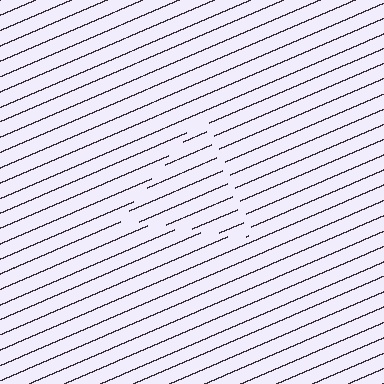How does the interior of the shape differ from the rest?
The interior of the shape contains the same grating, shifted by half a period — the contour is defined by the phase discontinuity where line-ends from the inner and outer gratings abut.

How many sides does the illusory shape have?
3 sides — the line-ends trace a triangle.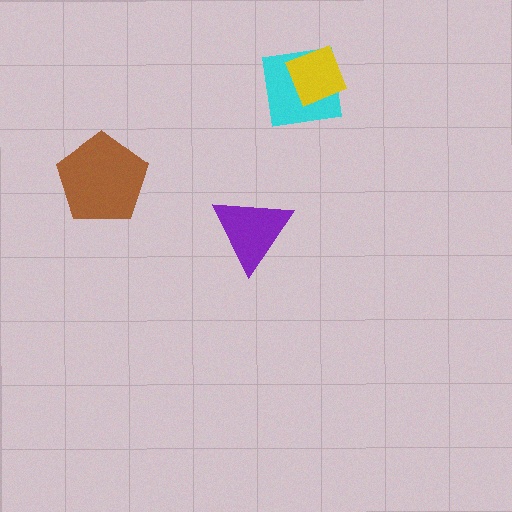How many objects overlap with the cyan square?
1 object overlaps with the cyan square.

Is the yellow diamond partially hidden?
No, no other shape covers it.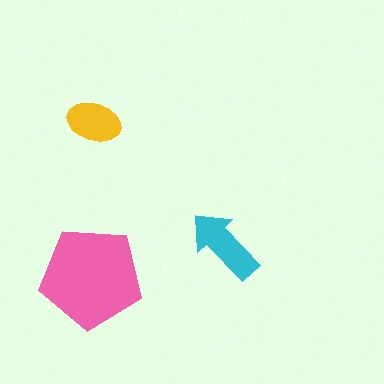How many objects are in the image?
There are 3 objects in the image.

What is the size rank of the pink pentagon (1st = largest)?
1st.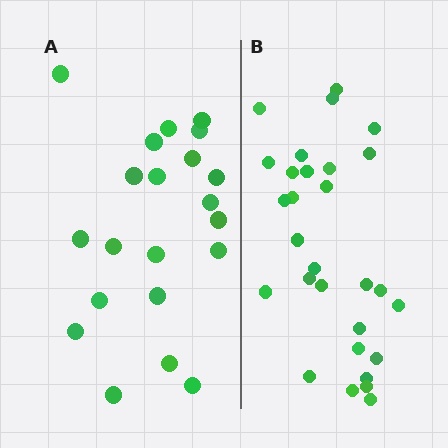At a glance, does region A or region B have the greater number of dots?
Region B (the right region) has more dots.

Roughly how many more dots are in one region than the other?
Region B has roughly 8 or so more dots than region A.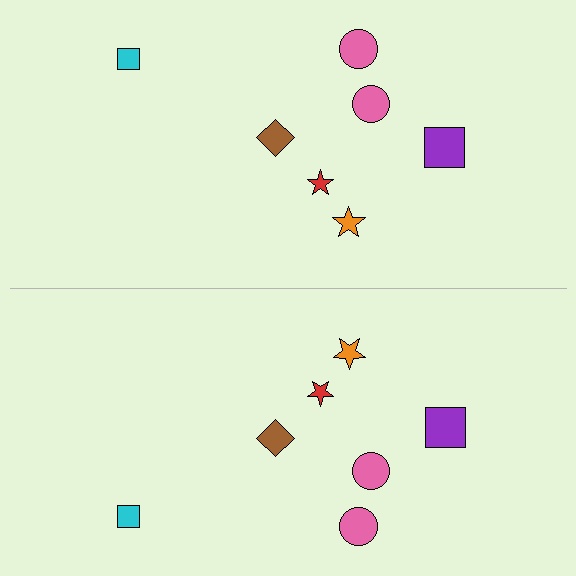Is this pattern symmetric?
Yes, this pattern has bilateral (reflection) symmetry.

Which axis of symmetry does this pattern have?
The pattern has a horizontal axis of symmetry running through the center of the image.